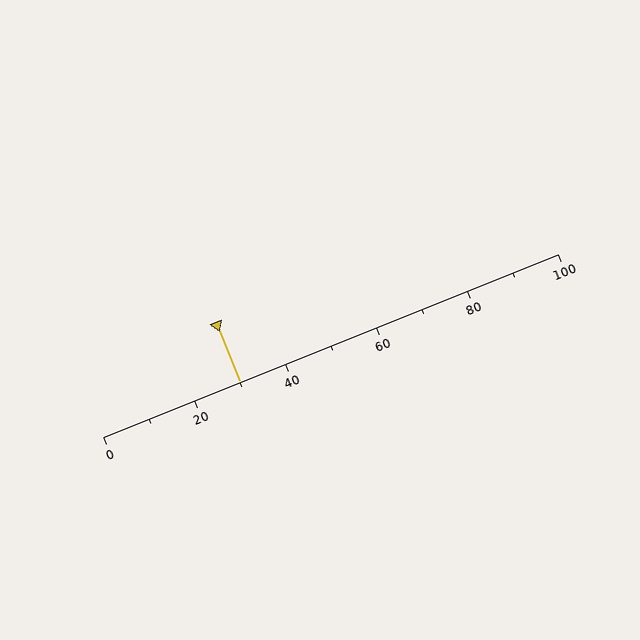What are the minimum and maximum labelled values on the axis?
The axis runs from 0 to 100.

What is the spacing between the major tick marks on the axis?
The major ticks are spaced 20 apart.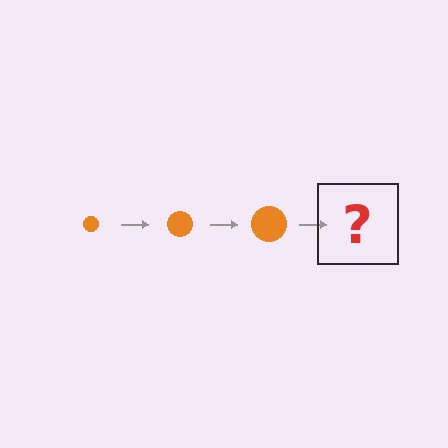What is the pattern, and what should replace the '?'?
The pattern is that the circle gets progressively larger each step. The '?' should be an orange circle, larger than the previous one.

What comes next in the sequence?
The next element should be an orange circle, larger than the previous one.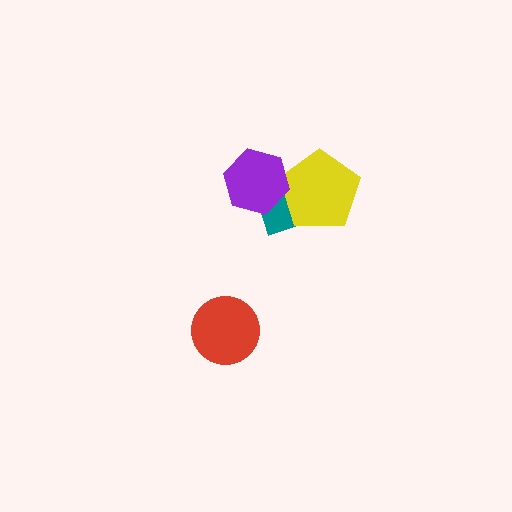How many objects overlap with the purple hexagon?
2 objects overlap with the purple hexagon.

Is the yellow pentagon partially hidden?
Yes, it is partially covered by another shape.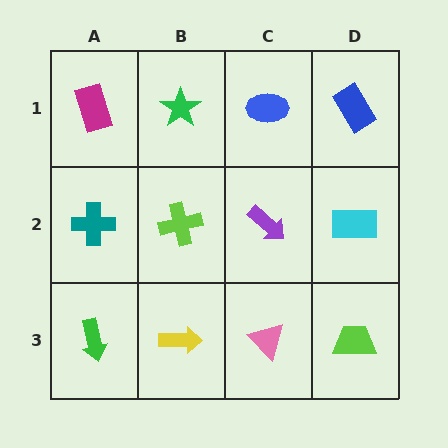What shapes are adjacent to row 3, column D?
A cyan rectangle (row 2, column D), a pink triangle (row 3, column C).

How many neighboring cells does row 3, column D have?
2.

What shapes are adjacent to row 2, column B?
A green star (row 1, column B), a yellow arrow (row 3, column B), a teal cross (row 2, column A), a purple arrow (row 2, column C).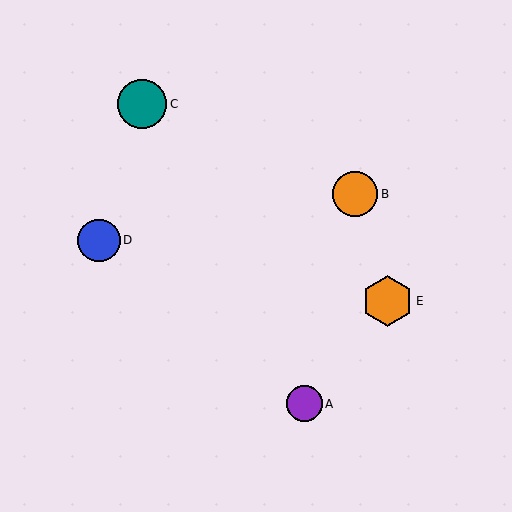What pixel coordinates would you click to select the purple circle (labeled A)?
Click at (304, 404) to select the purple circle A.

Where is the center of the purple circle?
The center of the purple circle is at (304, 404).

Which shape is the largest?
The orange hexagon (labeled E) is the largest.